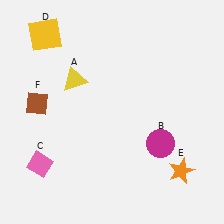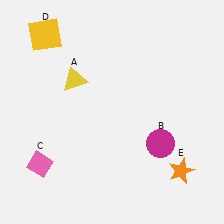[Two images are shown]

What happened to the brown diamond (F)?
The brown diamond (F) was removed in Image 2. It was in the top-left area of Image 1.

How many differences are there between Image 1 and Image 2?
There is 1 difference between the two images.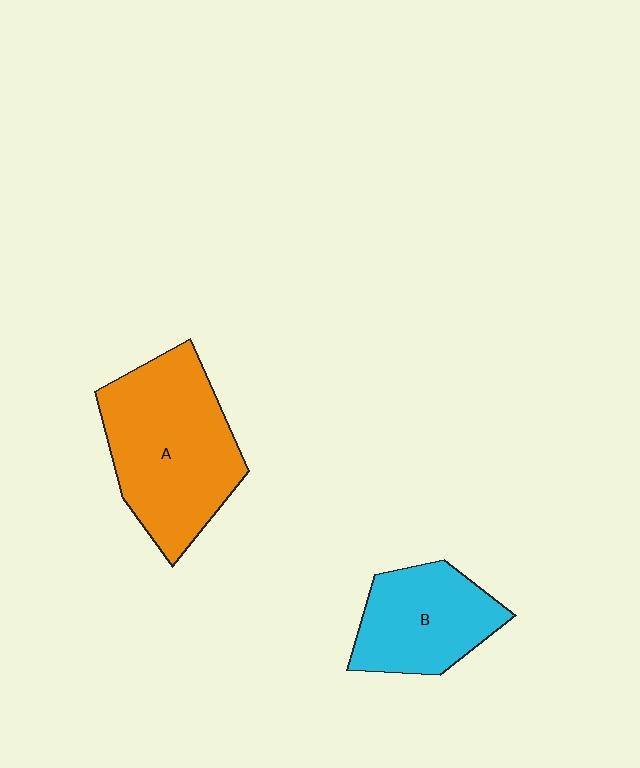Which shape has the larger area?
Shape A (orange).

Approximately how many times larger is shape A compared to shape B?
Approximately 1.6 times.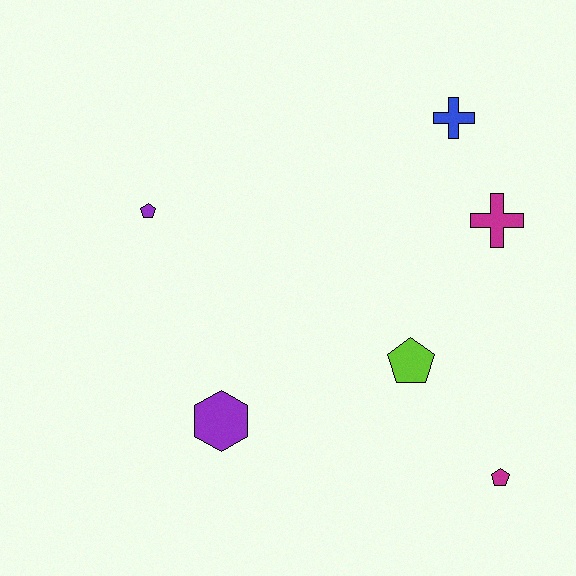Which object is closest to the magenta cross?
The blue cross is closest to the magenta cross.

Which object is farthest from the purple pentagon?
The magenta pentagon is farthest from the purple pentagon.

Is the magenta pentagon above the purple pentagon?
No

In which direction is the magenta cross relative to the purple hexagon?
The magenta cross is to the right of the purple hexagon.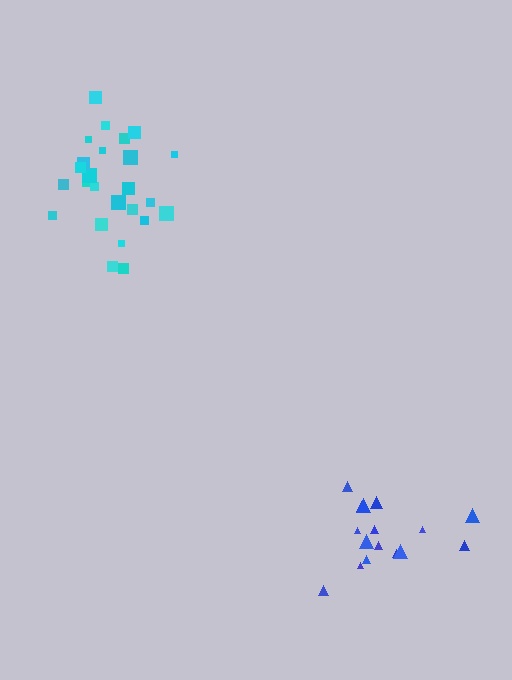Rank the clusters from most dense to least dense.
cyan, blue.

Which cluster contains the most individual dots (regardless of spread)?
Cyan (25).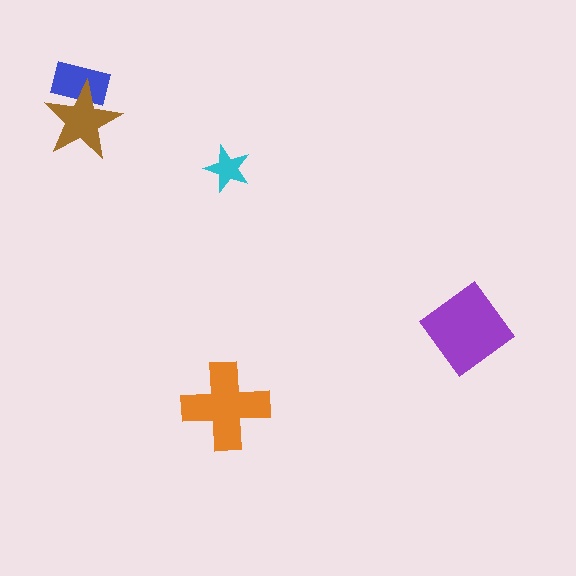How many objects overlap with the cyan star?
0 objects overlap with the cyan star.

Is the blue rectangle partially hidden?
Yes, it is partially covered by another shape.